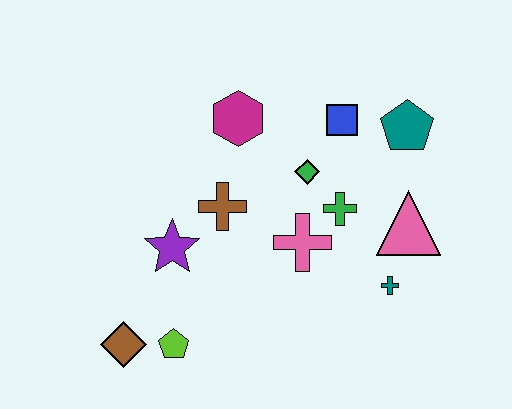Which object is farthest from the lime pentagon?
The teal pentagon is farthest from the lime pentagon.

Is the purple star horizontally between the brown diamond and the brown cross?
Yes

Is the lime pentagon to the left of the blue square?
Yes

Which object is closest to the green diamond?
The green cross is closest to the green diamond.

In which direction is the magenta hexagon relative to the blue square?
The magenta hexagon is to the left of the blue square.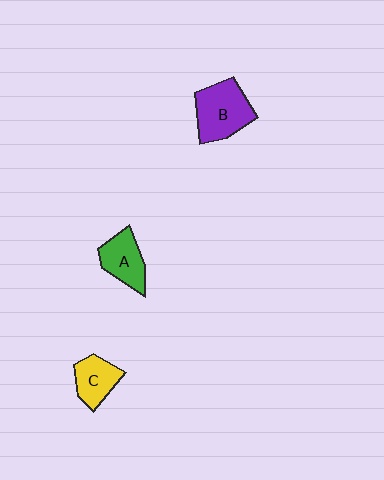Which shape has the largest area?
Shape B (purple).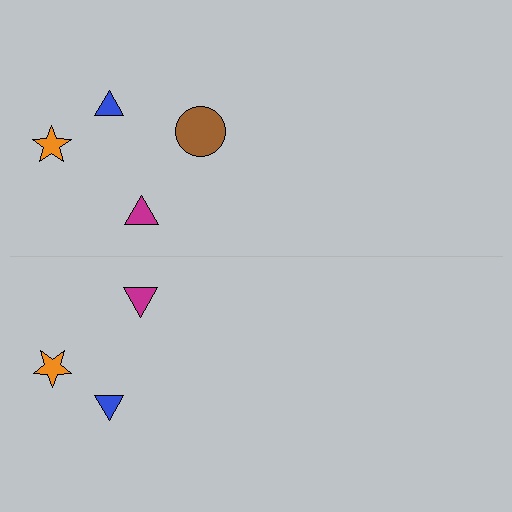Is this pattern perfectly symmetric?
No, the pattern is not perfectly symmetric. A brown circle is missing from the bottom side.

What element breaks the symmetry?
A brown circle is missing from the bottom side.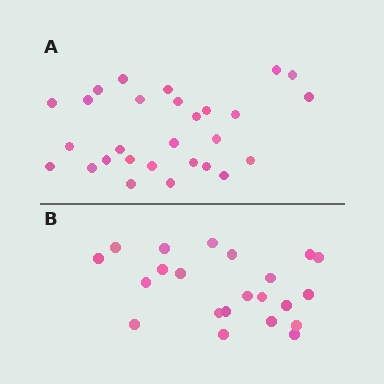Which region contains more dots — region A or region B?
Region A (the top region) has more dots.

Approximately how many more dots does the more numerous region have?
Region A has about 6 more dots than region B.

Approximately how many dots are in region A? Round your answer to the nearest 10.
About 30 dots. (The exact count is 28, which rounds to 30.)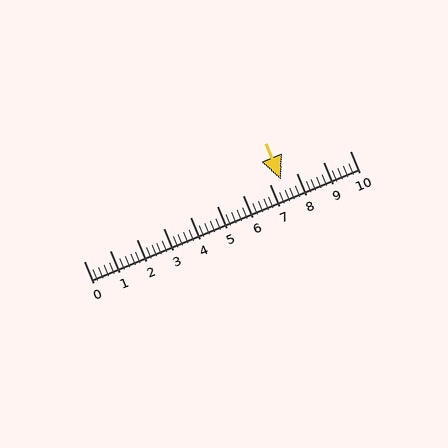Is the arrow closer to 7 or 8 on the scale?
The arrow is closer to 7.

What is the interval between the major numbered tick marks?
The major tick marks are spaced 1 units apart.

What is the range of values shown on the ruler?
The ruler shows values from 0 to 10.